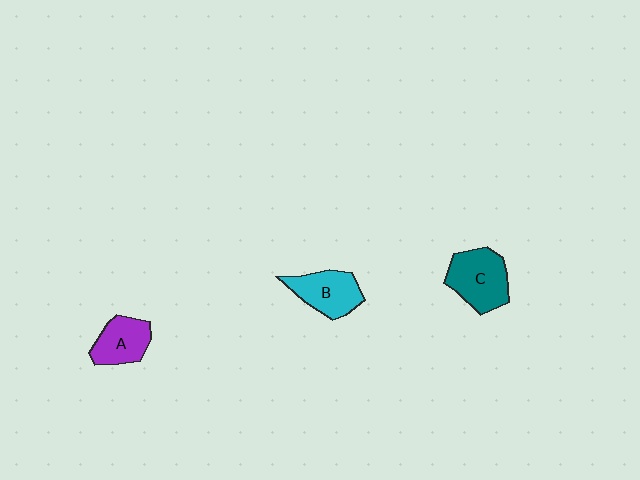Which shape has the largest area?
Shape C (teal).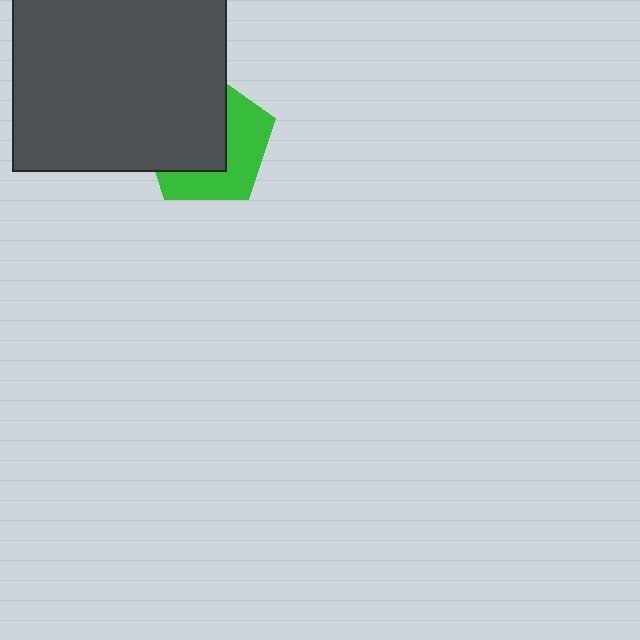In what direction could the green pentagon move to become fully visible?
The green pentagon could move toward the lower-right. That would shift it out from behind the dark gray square entirely.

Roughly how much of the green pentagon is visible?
A small part of it is visible (roughly 45%).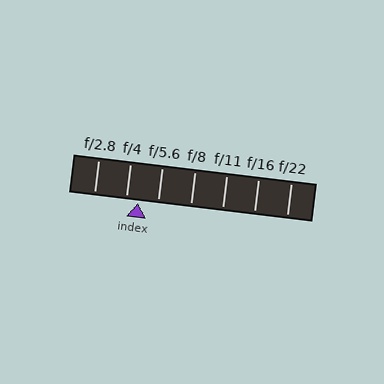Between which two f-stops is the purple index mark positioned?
The index mark is between f/4 and f/5.6.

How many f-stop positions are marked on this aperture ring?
There are 7 f-stop positions marked.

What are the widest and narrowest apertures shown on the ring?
The widest aperture shown is f/2.8 and the narrowest is f/22.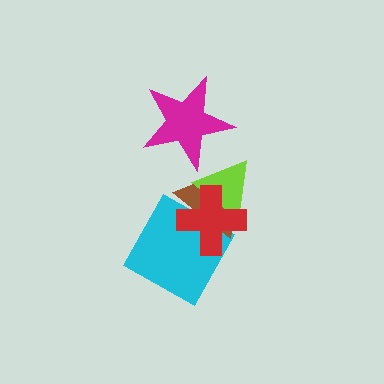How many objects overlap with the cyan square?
2 objects overlap with the cyan square.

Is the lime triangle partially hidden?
Yes, it is partially covered by another shape.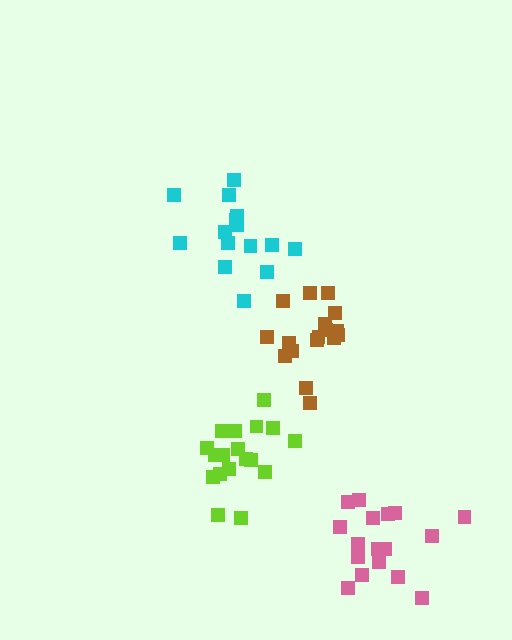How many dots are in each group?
Group 1: 15 dots, Group 2: 17 dots, Group 3: 17 dots, Group 4: 18 dots (67 total).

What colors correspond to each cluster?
The clusters are colored: cyan, brown, pink, lime.